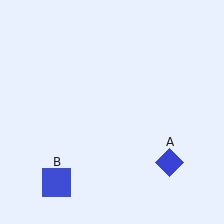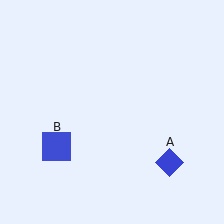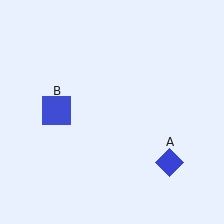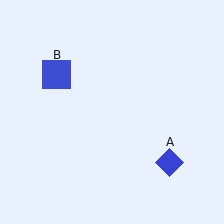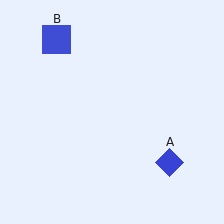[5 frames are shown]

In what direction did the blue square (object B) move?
The blue square (object B) moved up.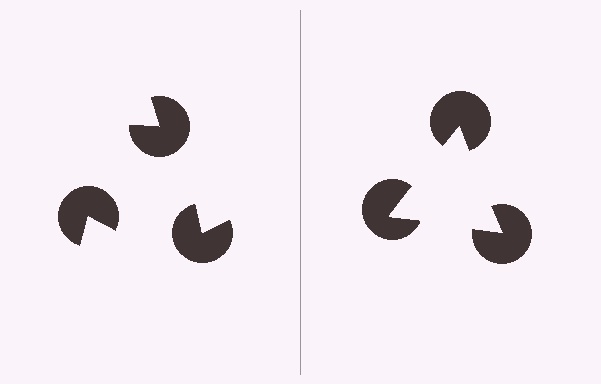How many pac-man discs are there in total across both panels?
6 — 3 on each side.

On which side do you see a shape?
An illusory triangle appears on the right side. On the left side the wedge cuts are rotated, so no coherent shape forms.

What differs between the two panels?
The pac-man discs are positioned identically on both sides; only the wedge orientations differ. On the right they align to a triangle; on the left they are misaligned.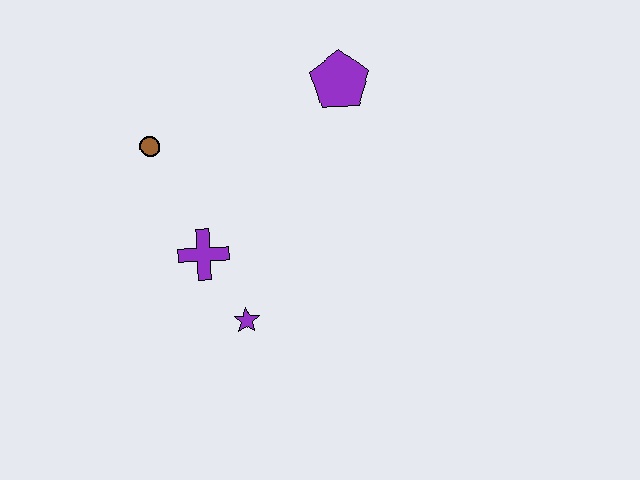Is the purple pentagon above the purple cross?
Yes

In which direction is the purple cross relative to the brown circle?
The purple cross is below the brown circle.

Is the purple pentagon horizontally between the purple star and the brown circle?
No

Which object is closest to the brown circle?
The purple cross is closest to the brown circle.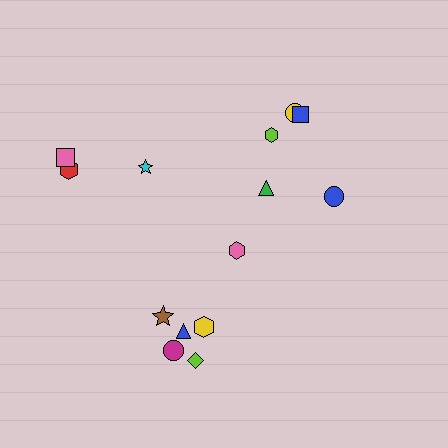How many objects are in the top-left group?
There are 3 objects.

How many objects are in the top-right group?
There are 5 objects.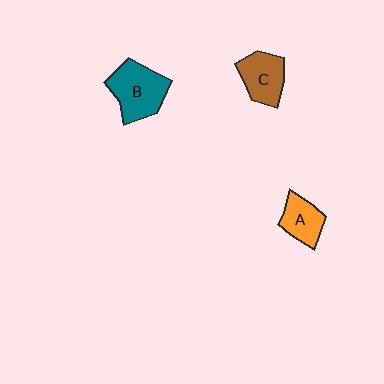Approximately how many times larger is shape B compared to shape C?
Approximately 1.3 times.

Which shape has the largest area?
Shape B (teal).